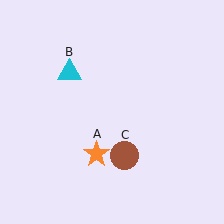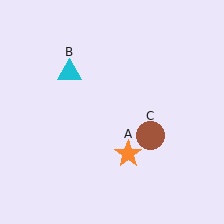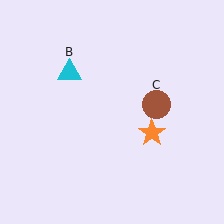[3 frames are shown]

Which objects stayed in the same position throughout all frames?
Cyan triangle (object B) remained stationary.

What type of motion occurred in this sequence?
The orange star (object A), brown circle (object C) rotated counterclockwise around the center of the scene.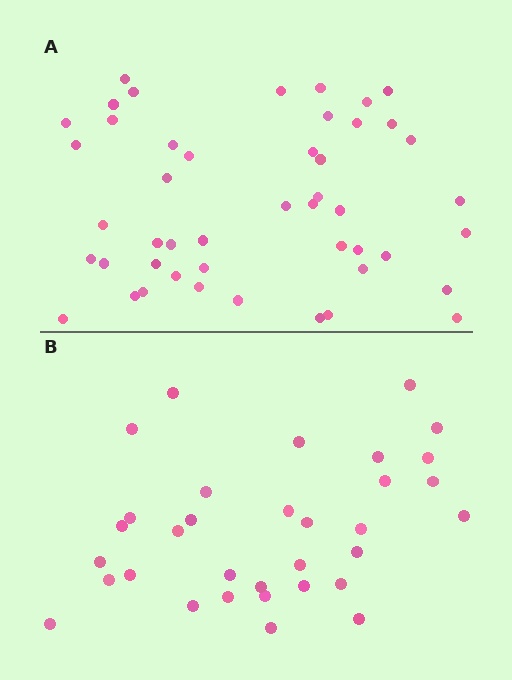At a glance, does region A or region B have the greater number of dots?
Region A (the top region) has more dots.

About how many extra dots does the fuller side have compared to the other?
Region A has approximately 15 more dots than region B.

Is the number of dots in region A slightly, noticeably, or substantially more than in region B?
Region A has noticeably more, but not dramatically so. The ratio is roughly 1.4 to 1.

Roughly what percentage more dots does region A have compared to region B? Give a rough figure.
About 40% more.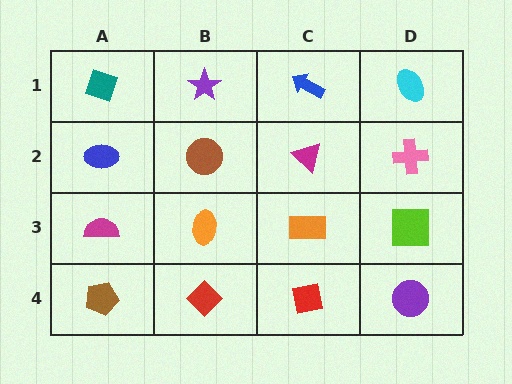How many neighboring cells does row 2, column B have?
4.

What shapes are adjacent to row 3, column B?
A brown circle (row 2, column B), a red diamond (row 4, column B), a magenta semicircle (row 3, column A), an orange rectangle (row 3, column C).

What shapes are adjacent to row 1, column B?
A brown circle (row 2, column B), a teal diamond (row 1, column A), a blue arrow (row 1, column C).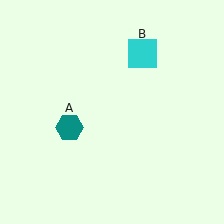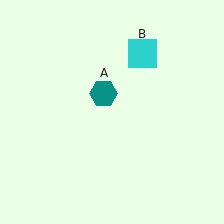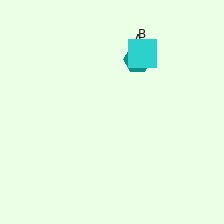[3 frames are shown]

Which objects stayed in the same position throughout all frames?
Cyan square (object B) remained stationary.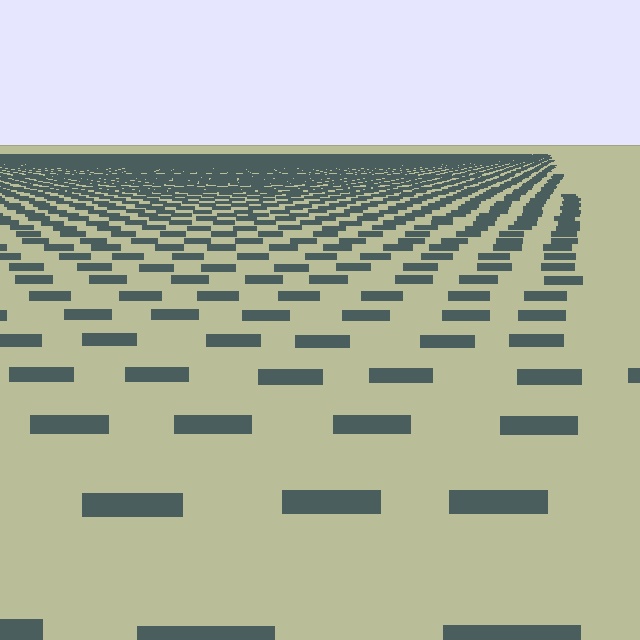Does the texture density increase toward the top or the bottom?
Density increases toward the top.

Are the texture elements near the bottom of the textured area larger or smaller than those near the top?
Larger. Near the bottom, elements are closer to the viewer and appear at a bigger on-screen size.